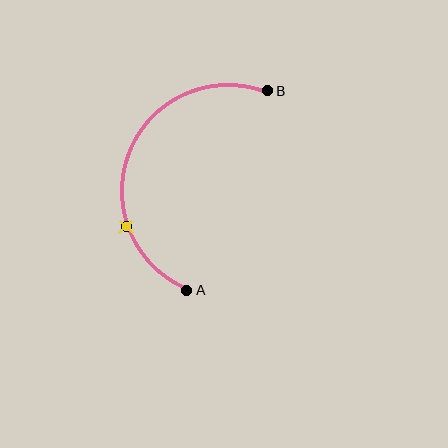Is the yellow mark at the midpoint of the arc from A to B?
No. The yellow mark lies on the arc but is closer to endpoint A. The arc midpoint would be at the point on the curve equidistant along the arc from both A and B.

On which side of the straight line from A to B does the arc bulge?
The arc bulges to the left of the straight line connecting A and B.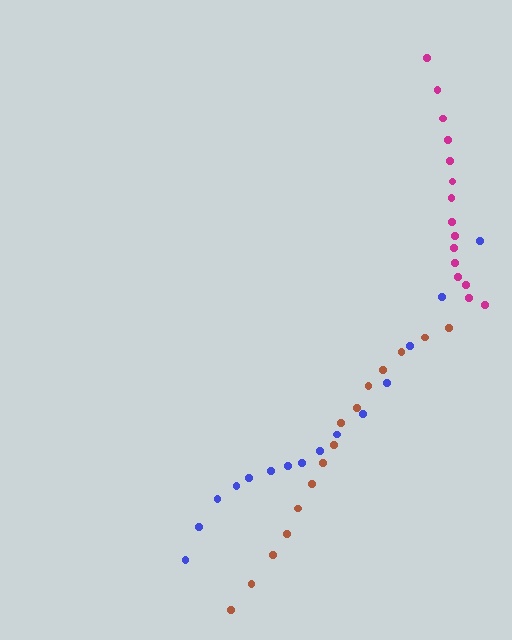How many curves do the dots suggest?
There are 3 distinct paths.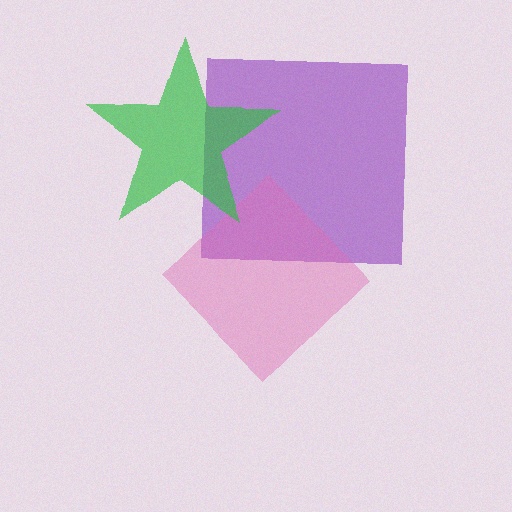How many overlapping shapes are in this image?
There are 3 overlapping shapes in the image.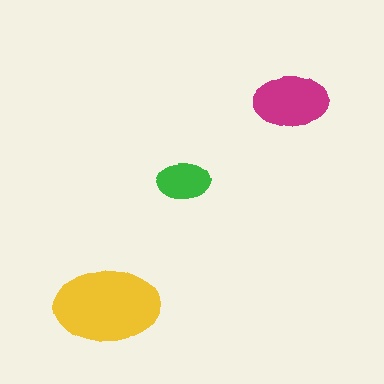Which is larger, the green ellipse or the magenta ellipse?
The magenta one.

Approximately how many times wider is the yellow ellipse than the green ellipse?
About 2 times wider.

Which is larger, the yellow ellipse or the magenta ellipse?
The yellow one.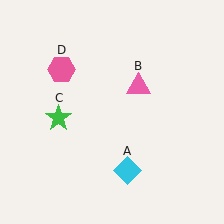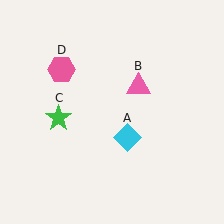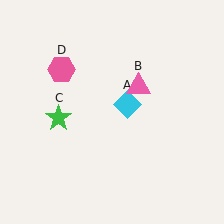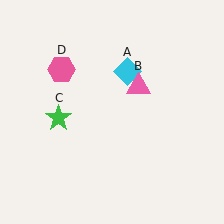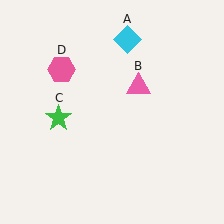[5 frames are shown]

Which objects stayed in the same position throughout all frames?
Pink triangle (object B) and green star (object C) and pink hexagon (object D) remained stationary.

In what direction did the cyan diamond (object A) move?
The cyan diamond (object A) moved up.